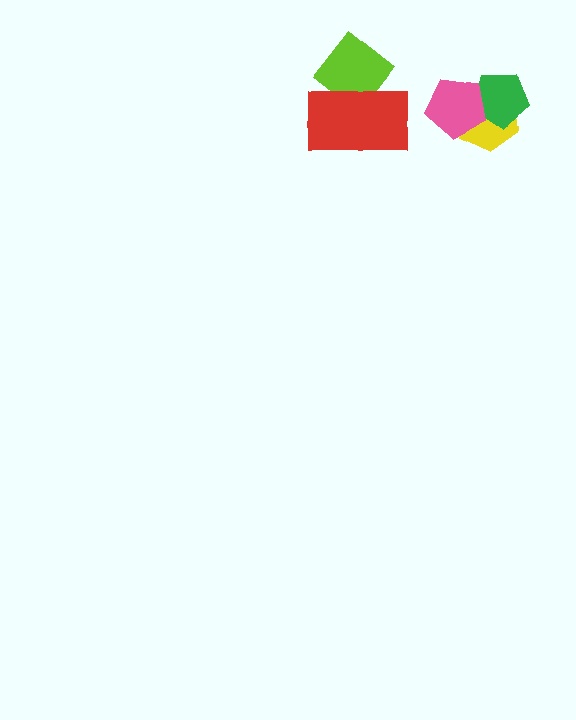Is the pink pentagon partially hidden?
No, no other shape covers it.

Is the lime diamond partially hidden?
Yes, it is partially covered by another shape.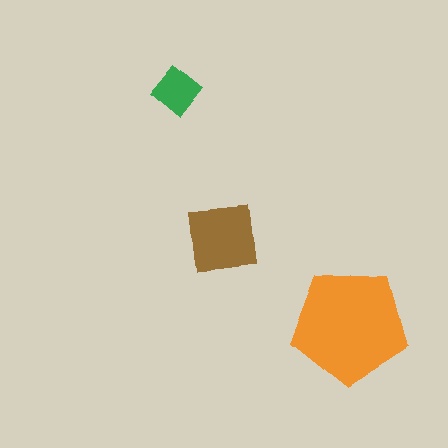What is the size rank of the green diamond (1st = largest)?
3rd.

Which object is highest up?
The green diamond is topmost.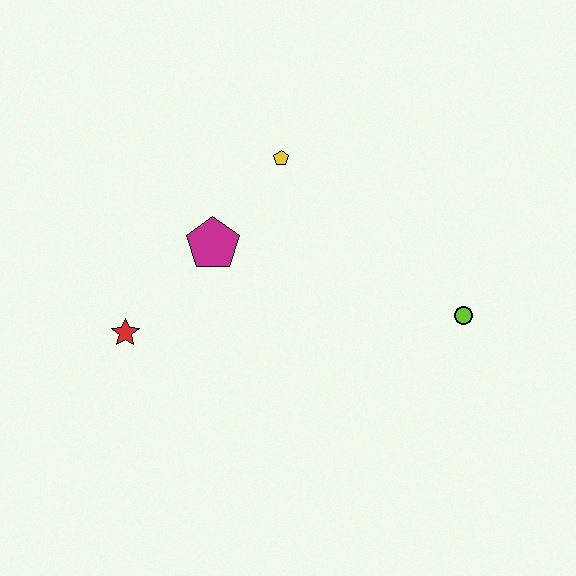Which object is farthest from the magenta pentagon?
The lime circle is farthest from the magenta pentagon.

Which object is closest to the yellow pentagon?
The magenta pentagon is closest to the yellow pentagon.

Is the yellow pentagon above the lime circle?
Yes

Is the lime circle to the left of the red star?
No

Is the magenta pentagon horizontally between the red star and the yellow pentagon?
Yes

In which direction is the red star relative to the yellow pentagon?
The red star is below the yellow pentagon.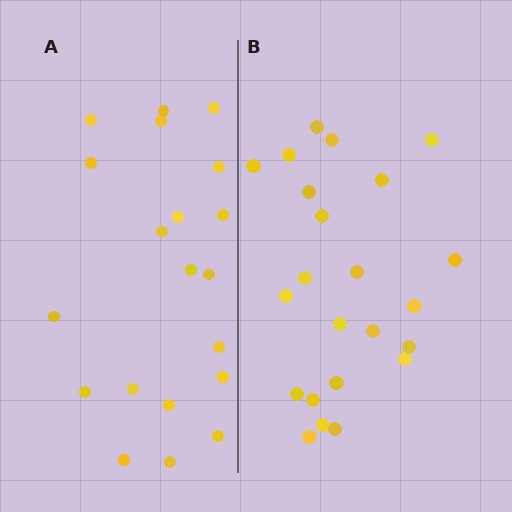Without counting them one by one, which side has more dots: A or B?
Region B (the right region) has more dots.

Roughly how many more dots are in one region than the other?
Region B has just a few more — roughly 2 or 3 more dots than region A.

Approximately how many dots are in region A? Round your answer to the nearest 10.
About 20 dots.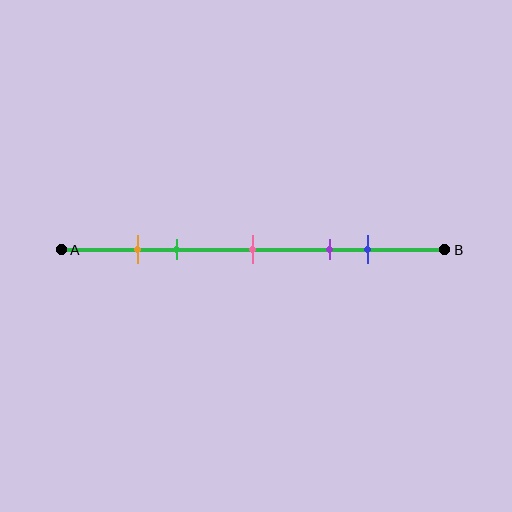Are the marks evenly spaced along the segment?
No, the marks are not evenly spaced.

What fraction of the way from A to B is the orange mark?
The orange mark is approximately 20% (0.2) of the way from A to B.